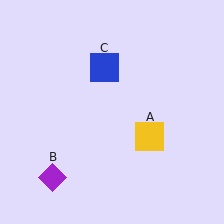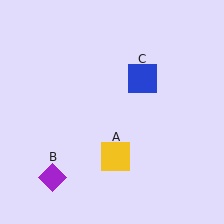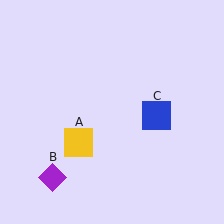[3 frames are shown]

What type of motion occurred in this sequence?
The yellow square (object A), blue square (object C) rotated clockwise around the center of the scene.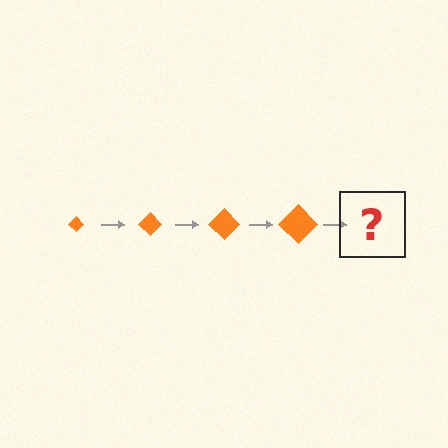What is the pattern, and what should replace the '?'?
The pattern is that the diamond gets progressively larger each step. The '?' should be an orange diamond, larger than the previous one.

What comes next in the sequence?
The next element should be an orange diamond, larger than the previous one.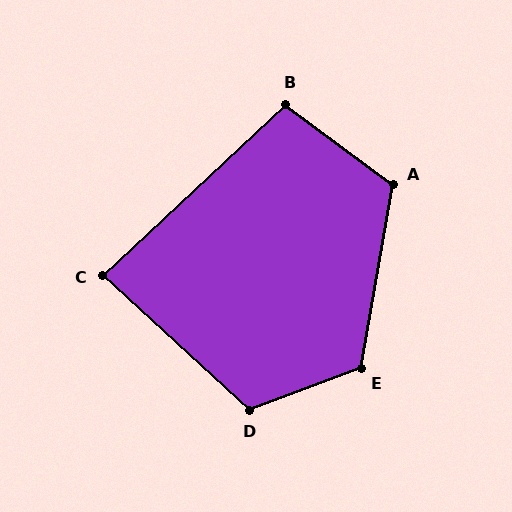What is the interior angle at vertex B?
Approximately 100 degrees (obtuse).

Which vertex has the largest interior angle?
E, at approximately 120 degrees.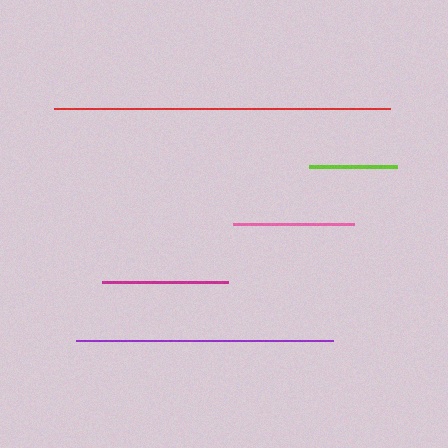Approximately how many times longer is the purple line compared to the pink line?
The purple line is approximately 2.1 times the length of the pink line.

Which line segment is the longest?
The red line is the longest at approximately 336 pixels.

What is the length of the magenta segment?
The magenta segment is approximately 125 pixels long.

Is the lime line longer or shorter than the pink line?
The pink line is longer than the lime line.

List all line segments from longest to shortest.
From longest to shortest: red, purple, magenta, pink, lime.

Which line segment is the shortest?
The lime line is the shortest at approximately 88 pixels.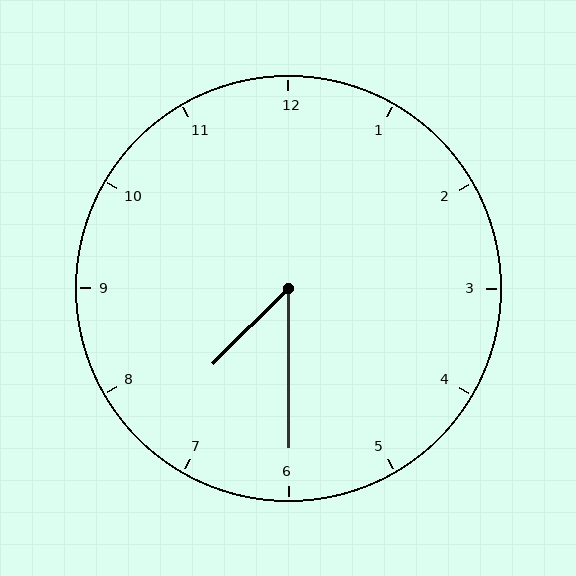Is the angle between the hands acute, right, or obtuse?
It is acute.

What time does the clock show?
7:30.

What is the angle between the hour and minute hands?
Approximately 45 degrees.